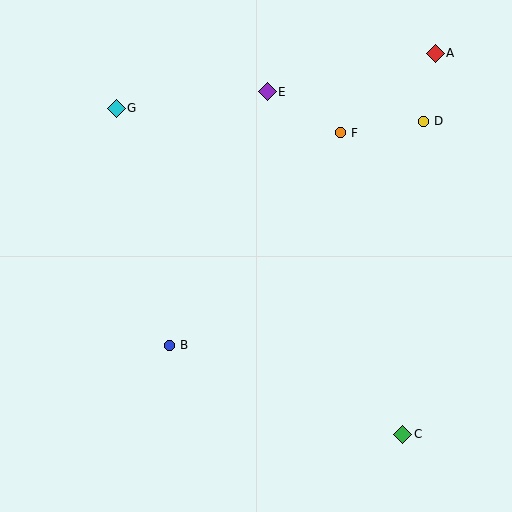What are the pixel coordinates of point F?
Point F is at (340, 133).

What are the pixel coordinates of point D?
Point D is at (423, 121).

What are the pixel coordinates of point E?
Point E is at (267, 92).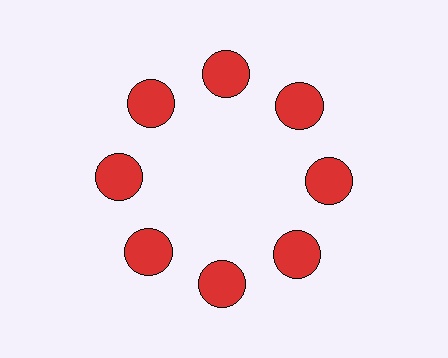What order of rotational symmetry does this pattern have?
This pattern has 8-fold rotational symmetry.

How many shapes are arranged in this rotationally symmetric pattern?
There are 8 shapes, arranged in 8 groups of 1.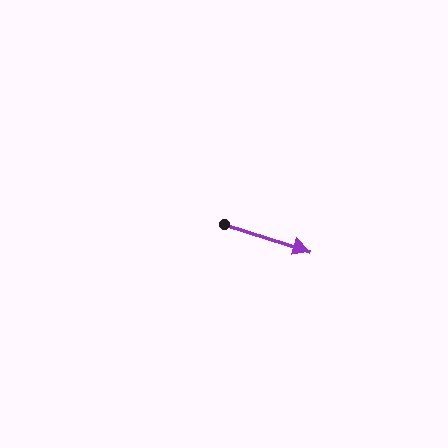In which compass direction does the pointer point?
East.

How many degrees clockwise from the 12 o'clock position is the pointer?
Approximately 108 degrees.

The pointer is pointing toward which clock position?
Roughly 4 o'clock.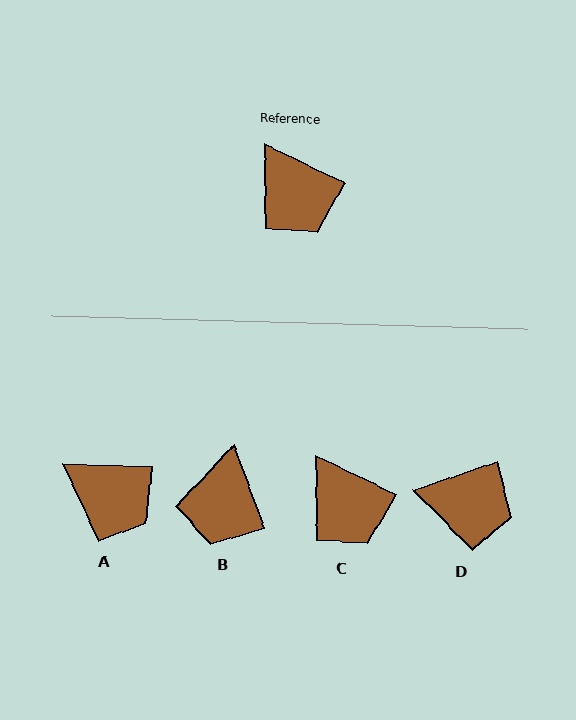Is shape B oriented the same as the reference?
No, it is off by about 44 degrees.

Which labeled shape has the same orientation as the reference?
C.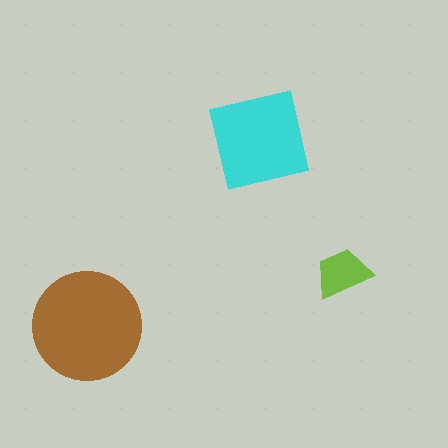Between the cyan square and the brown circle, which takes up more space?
The brown circle.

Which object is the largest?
The brown circle.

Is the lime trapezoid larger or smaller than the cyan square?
Smaller.